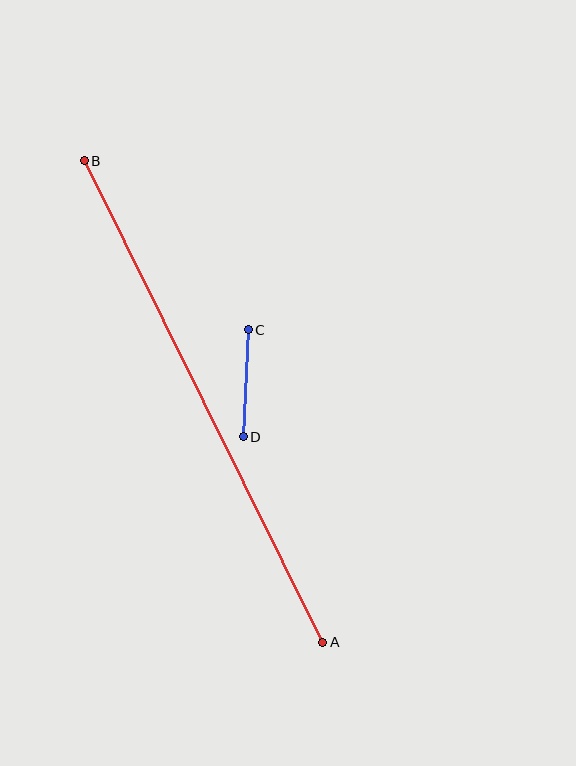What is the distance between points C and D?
The distance is approximately 107 pixels.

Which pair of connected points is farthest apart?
Points A and B are farthest apart.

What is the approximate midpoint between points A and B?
The midpoint is at approximately (204, 402) pixels.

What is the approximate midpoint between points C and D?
The midpoint is at approximately (246, 383) pixels.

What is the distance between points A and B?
The distance is approximately 537 pixels.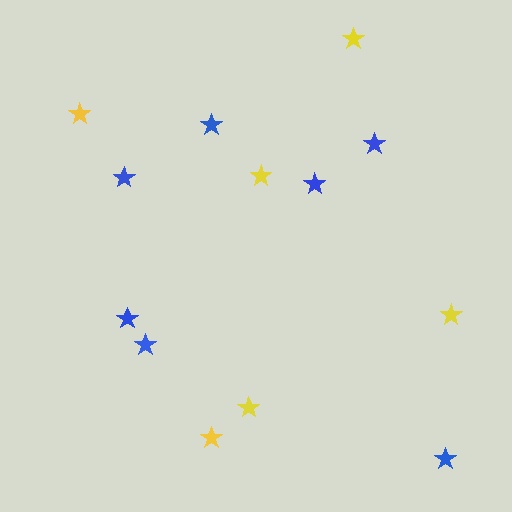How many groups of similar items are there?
There are 2 groups: one group of yellow stars (6) and one group of blue stars (7).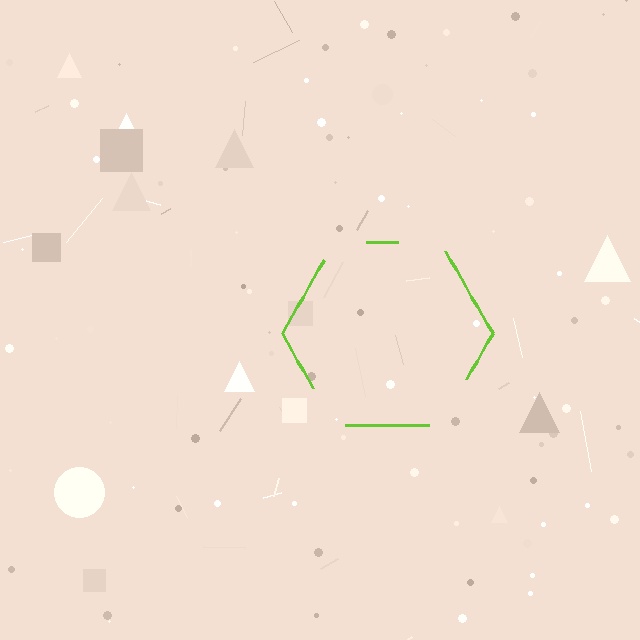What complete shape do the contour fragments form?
The contour fragments form a hexagon.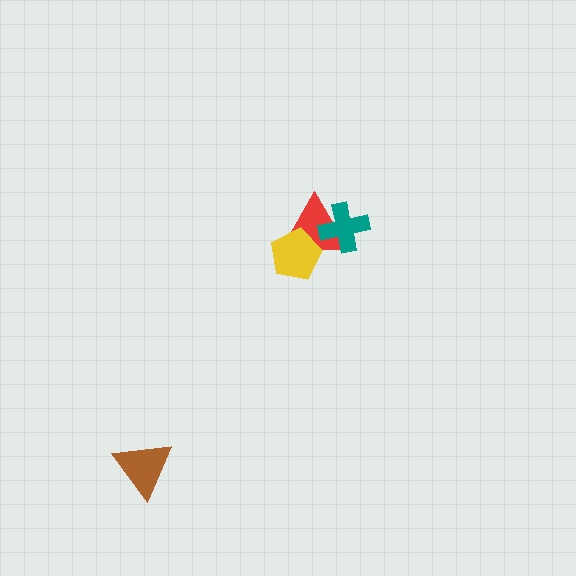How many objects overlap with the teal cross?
1 object overlaps with the teal cross.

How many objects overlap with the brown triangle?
0 objects overlap with the brown triangle.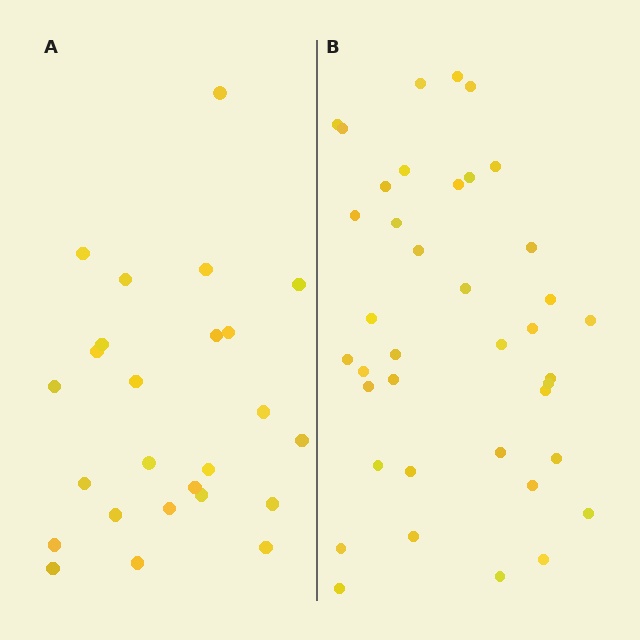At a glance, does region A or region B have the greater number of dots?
Region B (the right region) has more dots.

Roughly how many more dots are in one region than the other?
Region B has approximately 15 more dots than region A.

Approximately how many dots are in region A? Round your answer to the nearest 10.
About 20 dots. (The exact count is 25, which rounds to 20.)